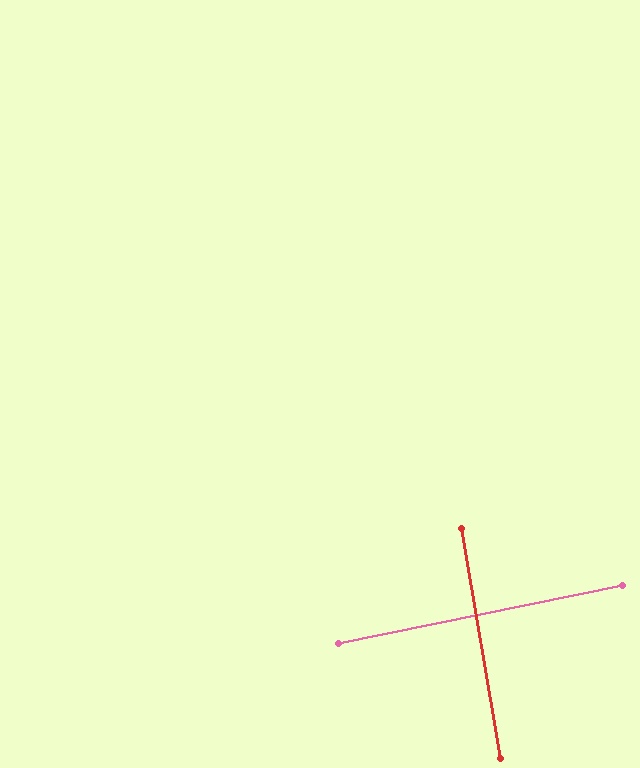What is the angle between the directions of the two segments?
Approximately 88 degrees.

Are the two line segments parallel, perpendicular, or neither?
Perpendicular — they meet at approximately 88°.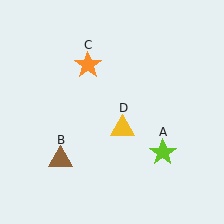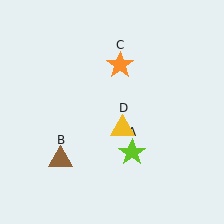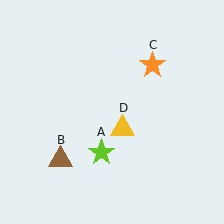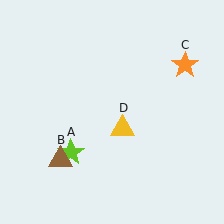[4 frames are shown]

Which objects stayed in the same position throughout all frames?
Brown triangle (object B) and yellow triangle (object D) remained stationary.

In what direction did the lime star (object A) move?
The lime star (object A) moved left.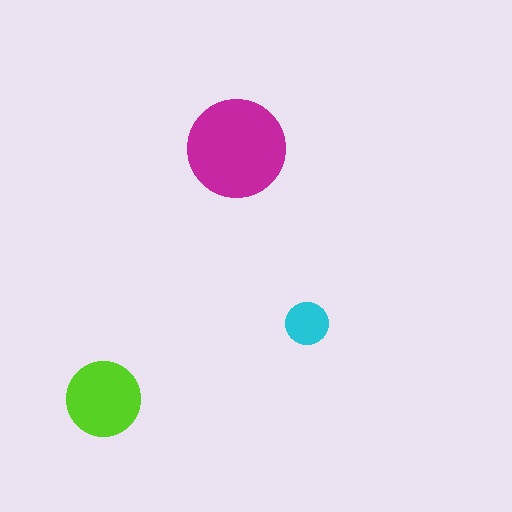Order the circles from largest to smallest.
the magenta one, the lime one, the cyan one.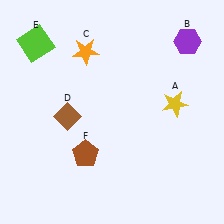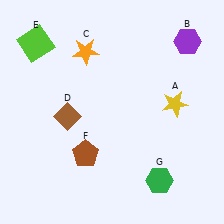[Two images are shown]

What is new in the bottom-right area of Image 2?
A green hexagon (G) was added in the bottom-right area of Image 2.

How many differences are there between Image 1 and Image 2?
There is 1 difference between the two images.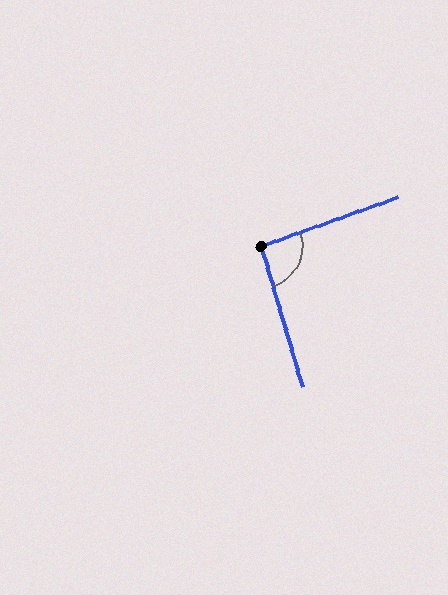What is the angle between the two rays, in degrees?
Approximately 93 degrees.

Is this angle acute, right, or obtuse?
It is approximately a right angle.